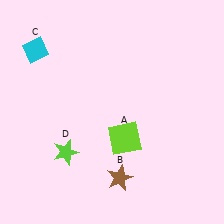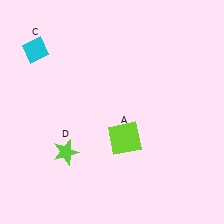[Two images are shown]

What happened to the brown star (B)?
The brown star (B) was removed in Image 2. It was in the bottom-right area of Image 1.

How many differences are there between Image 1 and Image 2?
There is 1 difference between the two images.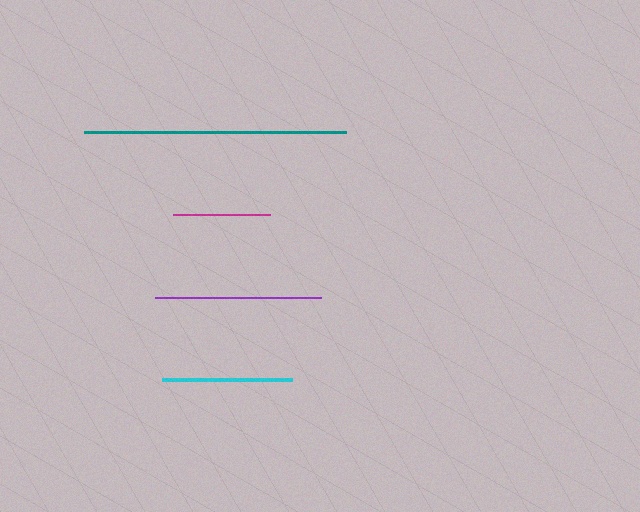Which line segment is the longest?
The teal line is the longest at approximately 262 pixels.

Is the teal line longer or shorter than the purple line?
The teal line is longer than the purple line.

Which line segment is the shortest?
The magenta line is the shortest at approximately 97 pixels.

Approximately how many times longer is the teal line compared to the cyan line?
The teal line is approximately 2.0 times the length of the cyan line.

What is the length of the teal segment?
The teal segment is approximately 262 pixels long.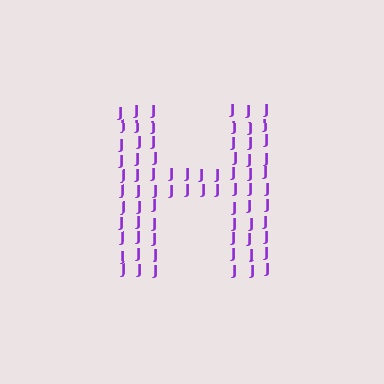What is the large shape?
The large shape is the letter H.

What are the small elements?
The small elements are letter J's.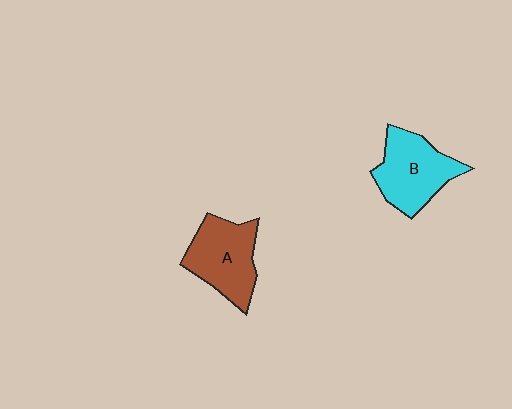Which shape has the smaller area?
Shape A (brown).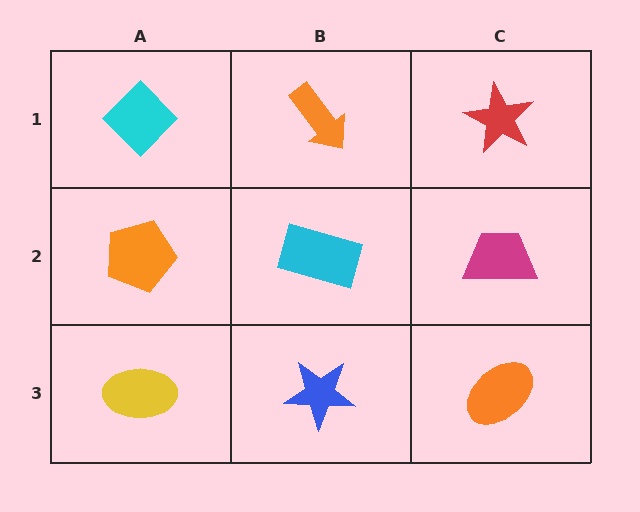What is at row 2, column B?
A cyan rectangle.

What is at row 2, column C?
A magenta trapezoid.